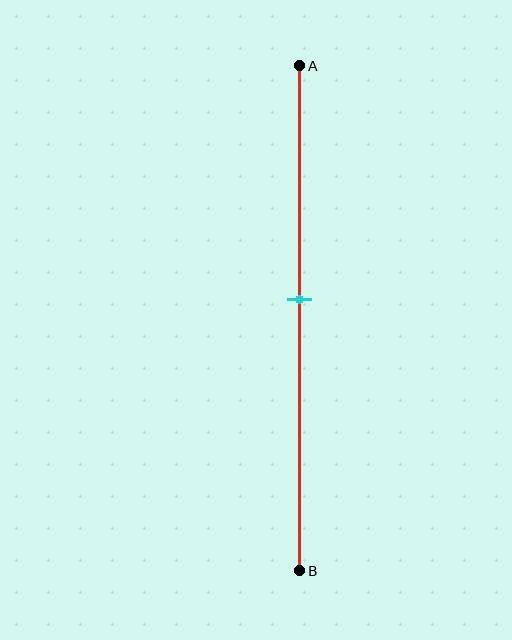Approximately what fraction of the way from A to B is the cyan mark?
The cyan mark is approximately 45% of the way from A to B.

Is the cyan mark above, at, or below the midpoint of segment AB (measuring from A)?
The cyan mark is above the midpoint of segment AB.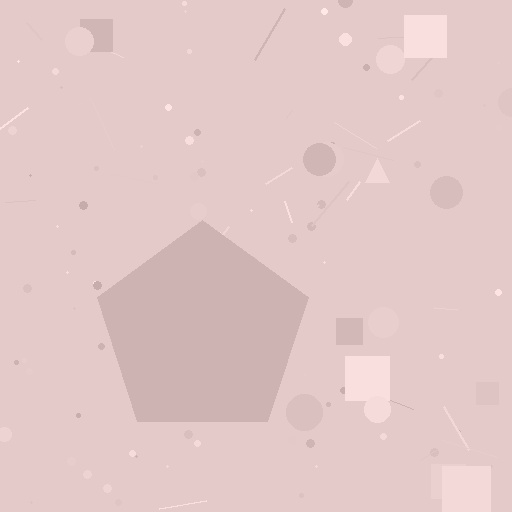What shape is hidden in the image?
A pentagon is hidden in the image.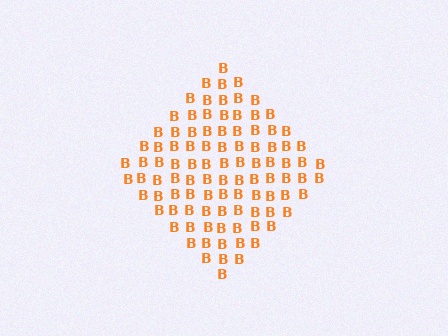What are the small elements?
The small elements are letter B's.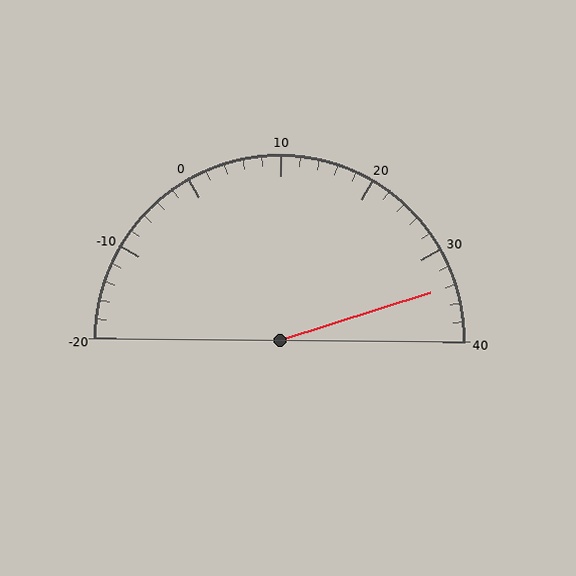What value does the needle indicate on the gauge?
The needle indicates approximately 34.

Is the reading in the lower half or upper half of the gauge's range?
The reading is in the upper half of the range (-20 to 40).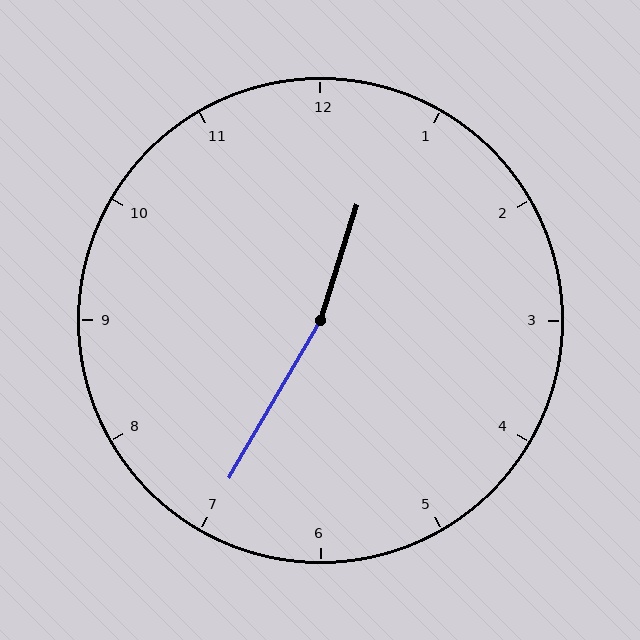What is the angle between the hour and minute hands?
Approximately 168 degrees.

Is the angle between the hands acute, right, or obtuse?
It is obtuse.